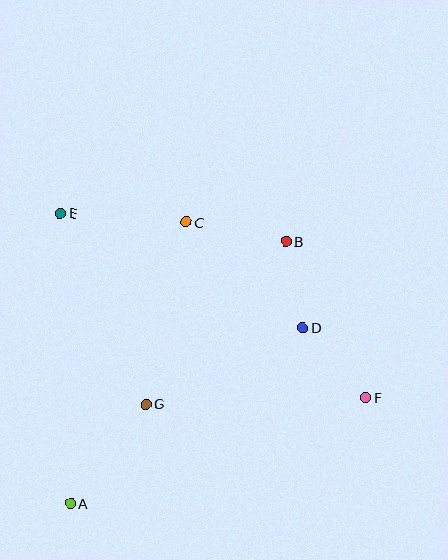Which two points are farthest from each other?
Points E and F are farthest from each other.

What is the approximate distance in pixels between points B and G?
The distance between B and G is approximately 215 pixels.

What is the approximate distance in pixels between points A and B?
The distance between A and B is approximately 339 pixels.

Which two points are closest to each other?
Points B and D are closest to each other.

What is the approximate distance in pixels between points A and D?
The distance between A and D is approximately 291 pixels.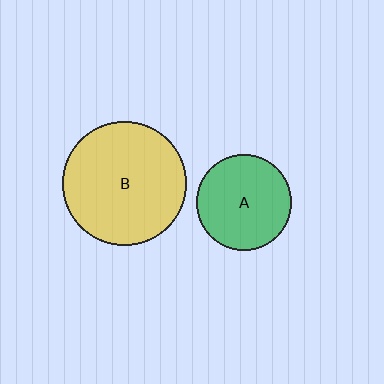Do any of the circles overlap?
No, none of the circles overlap.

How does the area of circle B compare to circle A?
Approximately 1.7 times.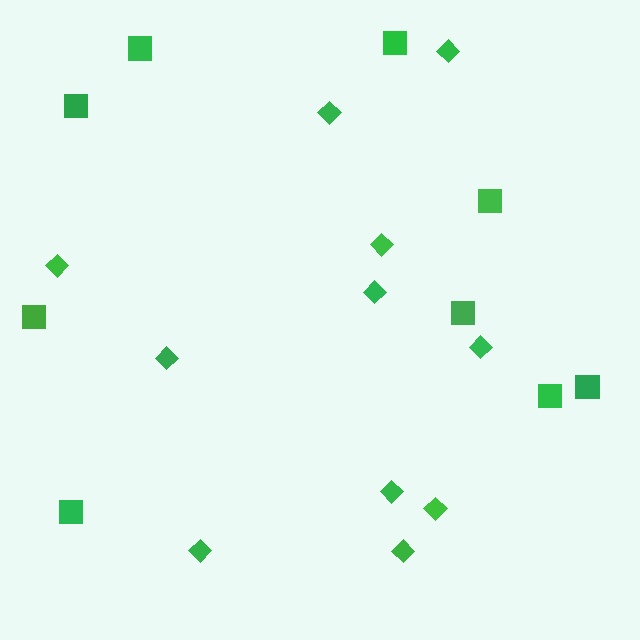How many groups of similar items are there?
There are 2 groups: one group of diamonds (11) and one group of squares (9).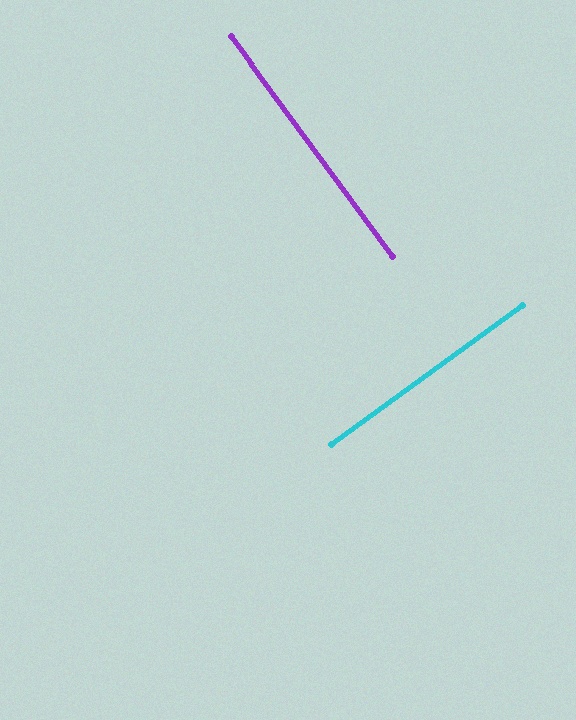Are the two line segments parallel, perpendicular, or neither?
Perpendicular — they meet at approximately 90°.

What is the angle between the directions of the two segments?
Approximately 90 degrees.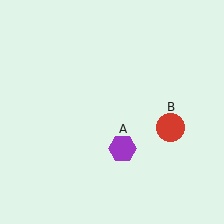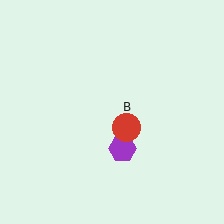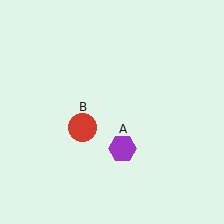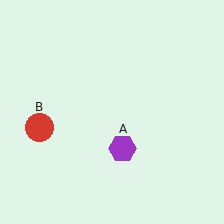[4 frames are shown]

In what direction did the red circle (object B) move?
The red circle (object B) moved left.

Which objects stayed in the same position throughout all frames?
Purple hexagon (object A) remained stationary.